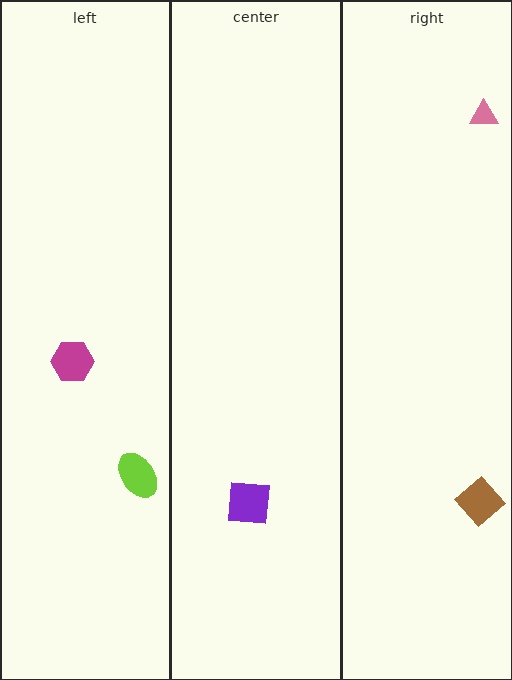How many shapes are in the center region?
1.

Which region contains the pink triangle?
The right region.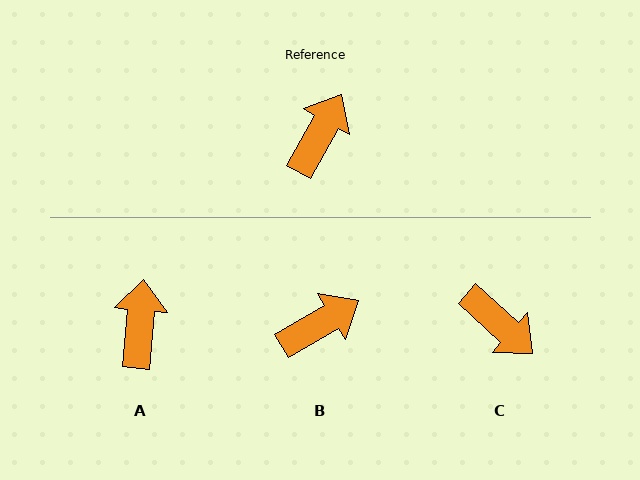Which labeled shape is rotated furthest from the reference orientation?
C, about 103 degrees away.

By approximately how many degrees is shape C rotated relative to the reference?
Approximately 103 degrees clockwise.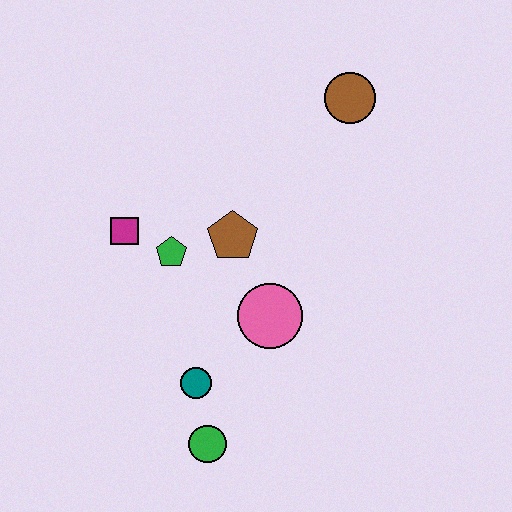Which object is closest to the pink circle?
The brown pentagon is closest to the pink circle.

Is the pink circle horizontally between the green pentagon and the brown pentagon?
No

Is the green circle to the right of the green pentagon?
Yes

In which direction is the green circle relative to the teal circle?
The green circle is below the teal circle.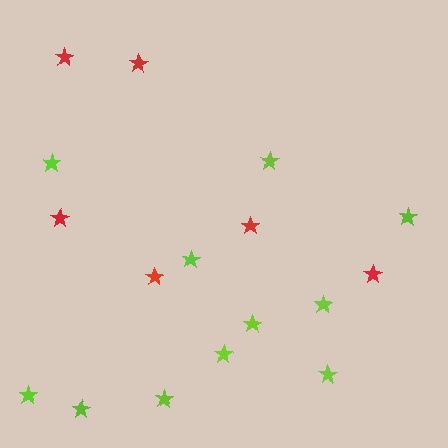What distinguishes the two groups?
There are 2 groups: one group of lime stars (11) and one group of red stars (6).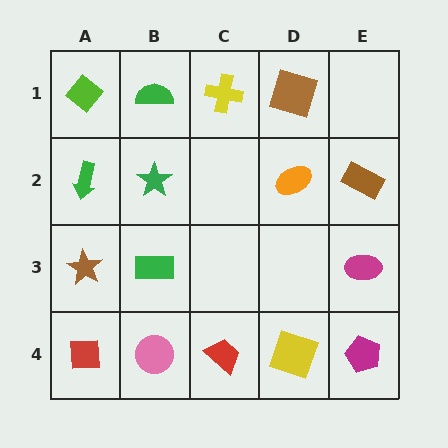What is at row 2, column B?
A green star.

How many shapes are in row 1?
4 shapes.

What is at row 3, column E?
A magenta ellipse.